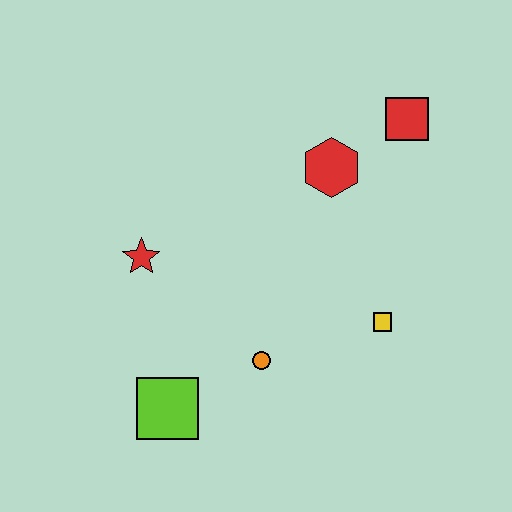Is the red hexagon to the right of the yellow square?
No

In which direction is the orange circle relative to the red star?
The orange circle is to the right of the red star.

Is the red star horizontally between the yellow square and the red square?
No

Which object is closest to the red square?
The red hexagon is closest to the red square.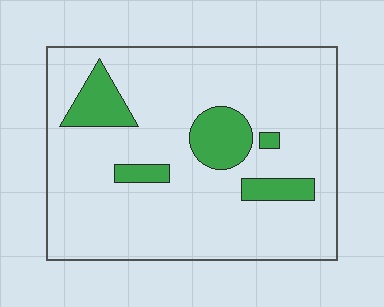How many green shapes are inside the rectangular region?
5.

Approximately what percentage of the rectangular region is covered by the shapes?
Approximately 15%.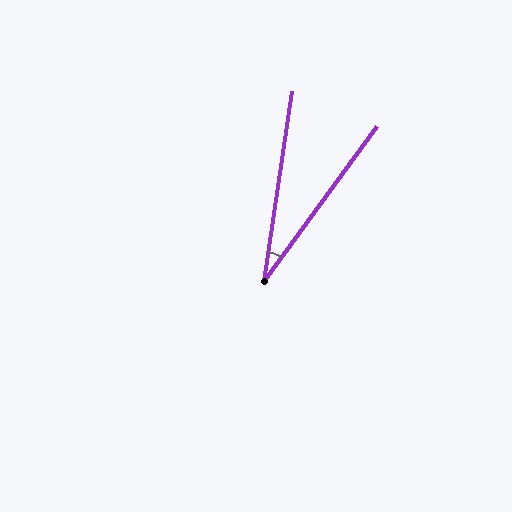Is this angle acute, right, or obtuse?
It is acute.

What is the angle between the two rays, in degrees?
Approximately 28 degrees.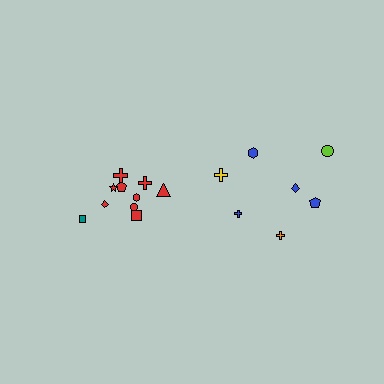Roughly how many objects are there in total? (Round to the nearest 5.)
Roughly 15 objects in total.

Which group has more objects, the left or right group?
The left group.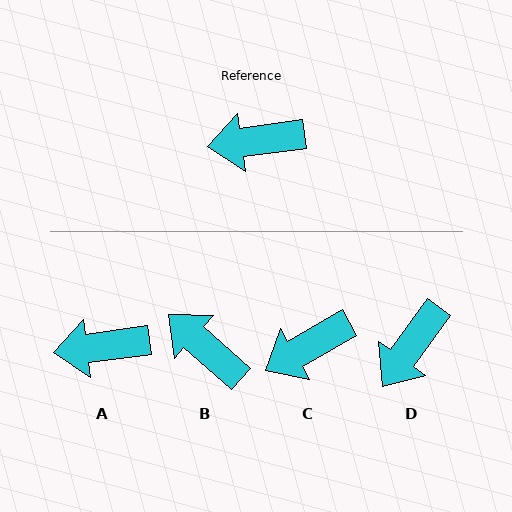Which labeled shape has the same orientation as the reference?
A.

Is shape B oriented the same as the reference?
No, it is off by about 49 degrees.